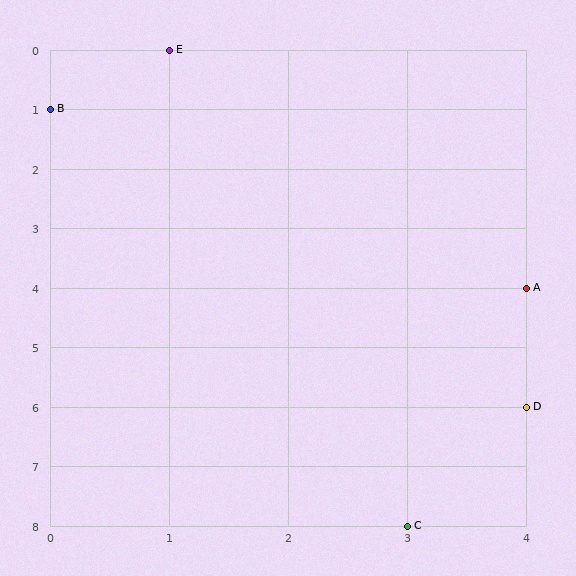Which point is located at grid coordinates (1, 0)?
Point E is at (1, 0).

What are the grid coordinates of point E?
Point E is at grid coordinates (1, 0).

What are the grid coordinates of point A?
Point A is at grid coordinates (4, 4).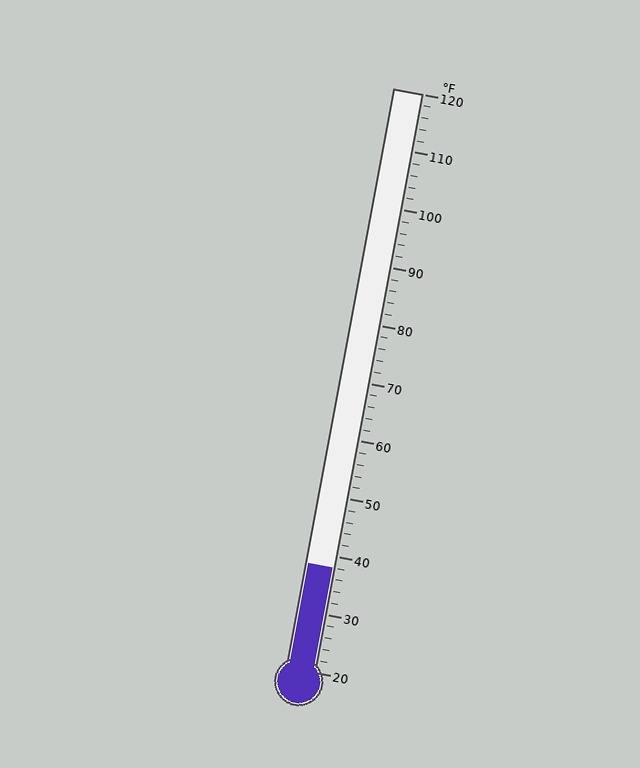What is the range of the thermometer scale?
The thermometer scale ranges from 20°F to 120°F.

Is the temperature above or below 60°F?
The temperature is below 60°F.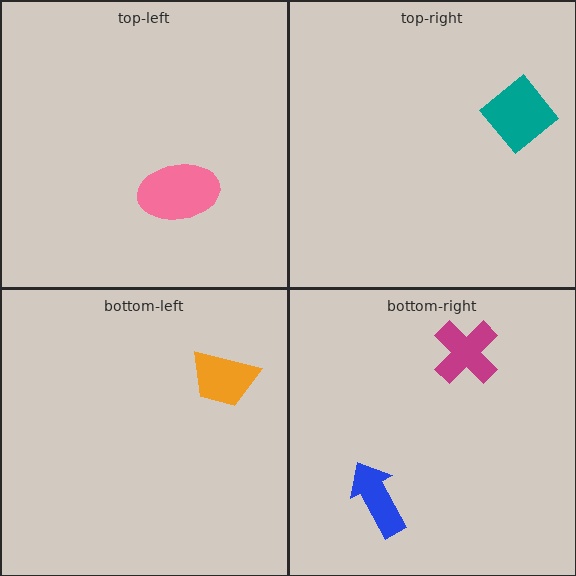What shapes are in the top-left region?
The pink ellipse.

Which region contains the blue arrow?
The bottom-right region.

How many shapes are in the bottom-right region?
2.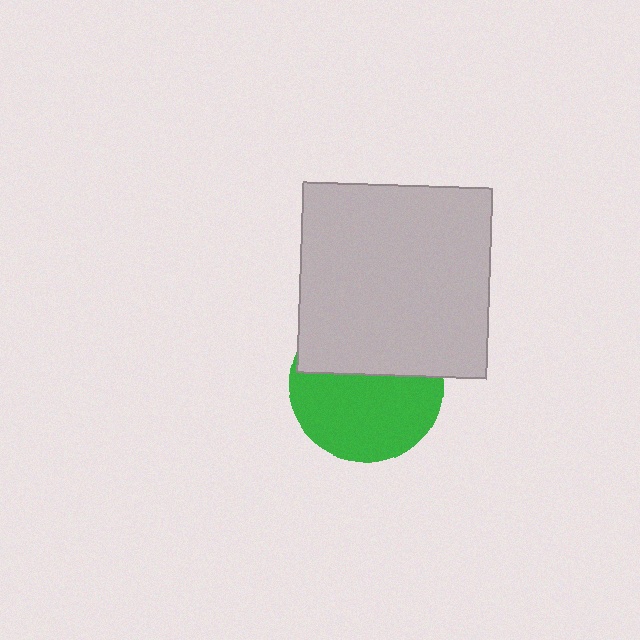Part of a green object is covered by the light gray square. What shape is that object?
It is a circle.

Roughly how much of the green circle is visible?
About half of it is visible (roughly 59%).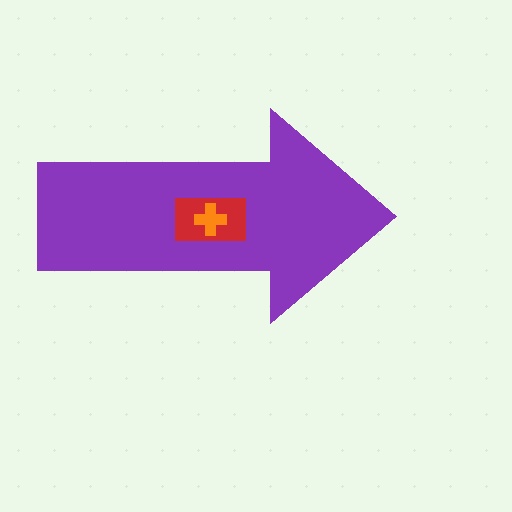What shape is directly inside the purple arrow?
The red rectangle.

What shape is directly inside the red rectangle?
The orange cross.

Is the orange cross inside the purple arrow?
Yes.